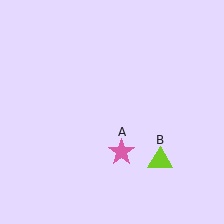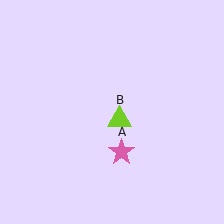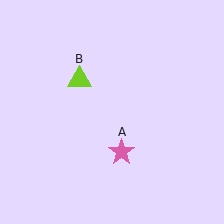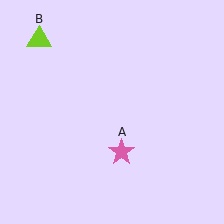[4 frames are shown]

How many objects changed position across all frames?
1 object changed position: lime triangle (object B).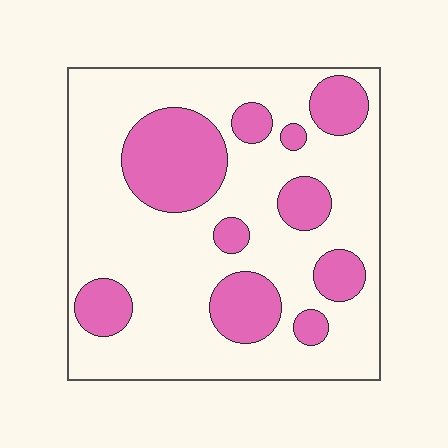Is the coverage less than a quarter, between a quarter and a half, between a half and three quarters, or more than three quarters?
Between a quarter and a half.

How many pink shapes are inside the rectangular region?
10.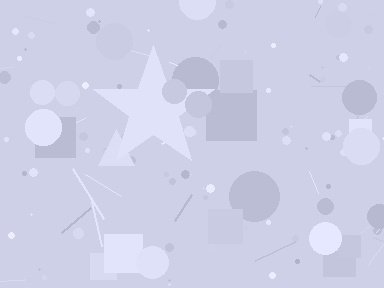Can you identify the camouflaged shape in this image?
The camouflaged shape is a star.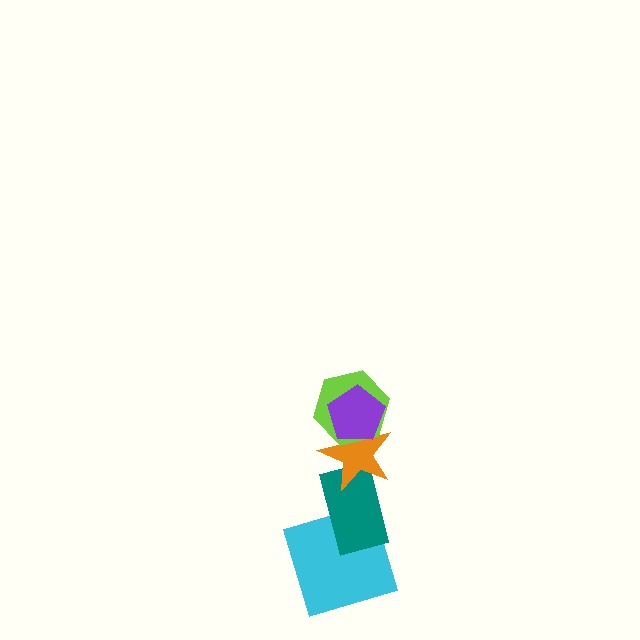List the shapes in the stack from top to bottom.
From top to bottom: the purple pentagon, the lime hexagon, the orange star, the teal rectangle, the cyan square.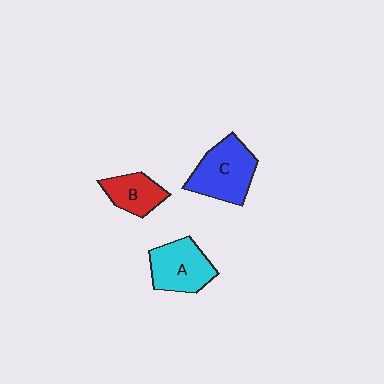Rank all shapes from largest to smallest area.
From largest to smallest: C (blue), A (cyan), B (red).